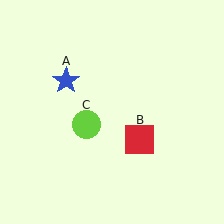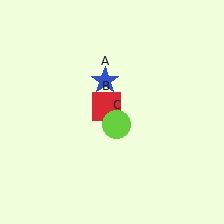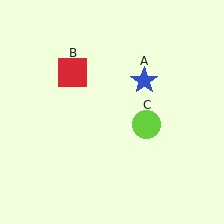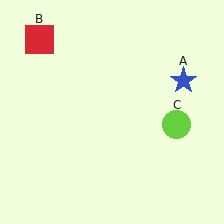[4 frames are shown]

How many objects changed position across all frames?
3 objects changed position: blue star (object A), red square (object B), lime circle (object C).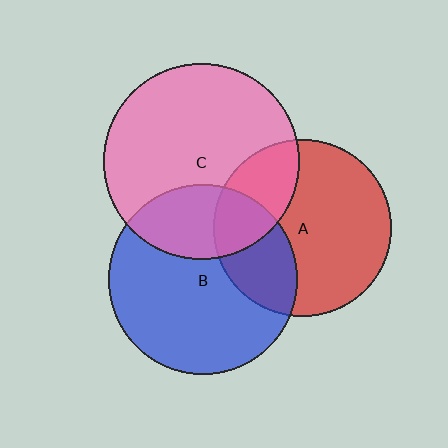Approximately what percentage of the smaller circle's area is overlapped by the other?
Approximately 25%.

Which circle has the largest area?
Circle C (pink).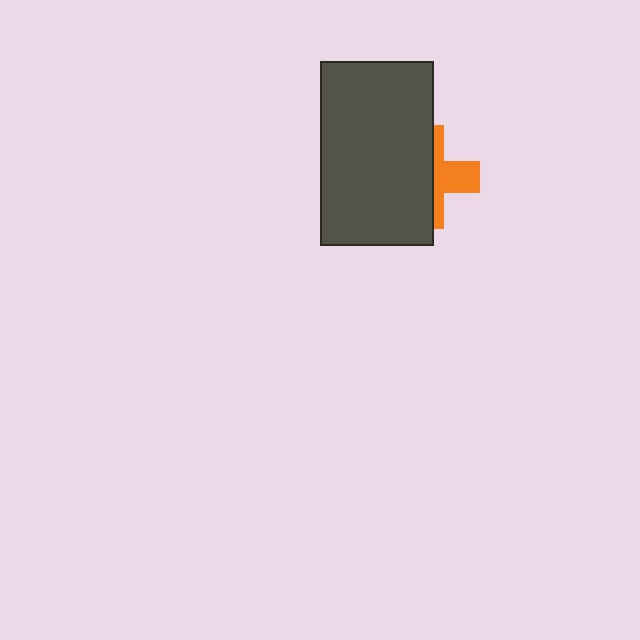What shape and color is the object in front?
The object in front is a dark gray rectangle.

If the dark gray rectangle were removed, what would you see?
You would see the complete orange cross.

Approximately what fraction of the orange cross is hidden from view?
Roughly 61% of the orange cross is hidden behind the dark gray rectangle.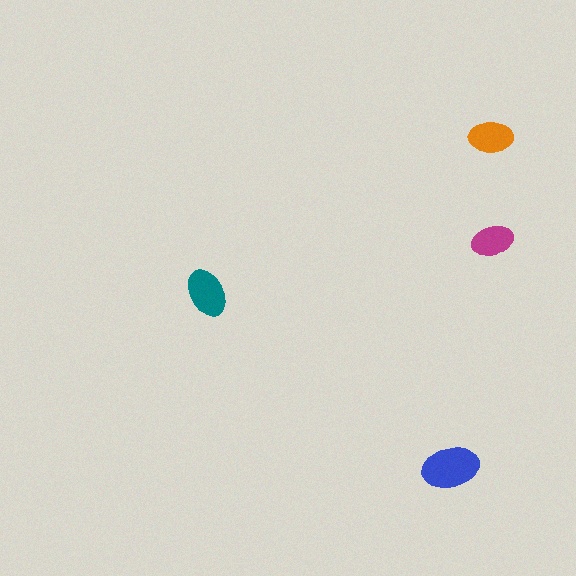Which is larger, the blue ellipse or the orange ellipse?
The blue one.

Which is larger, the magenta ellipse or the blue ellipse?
The blue one.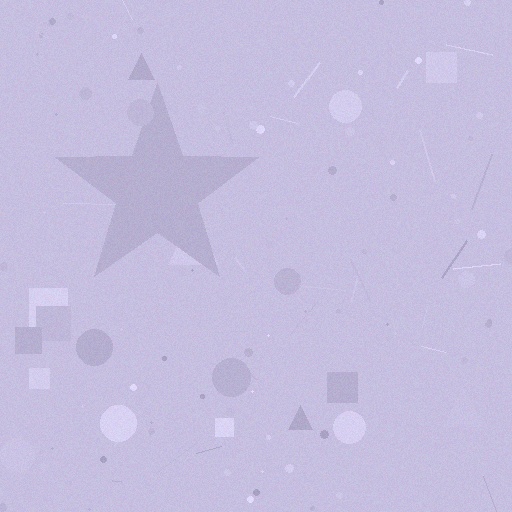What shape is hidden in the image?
A star is hidden in the image.